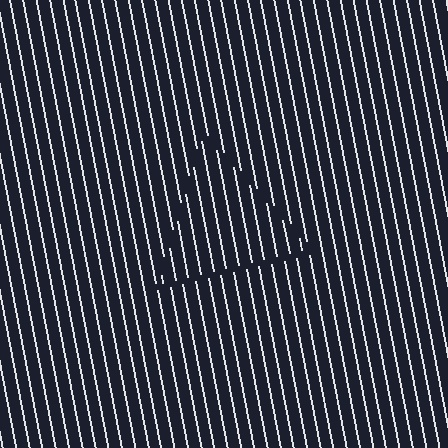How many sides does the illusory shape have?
3 sides — the line-ends trace a triangle.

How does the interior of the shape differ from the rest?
The interior of the shape contains the same grating, shifted by half a period — the contour is defined by the phase discontinuity where line-ends from the inner and outer gratings abut.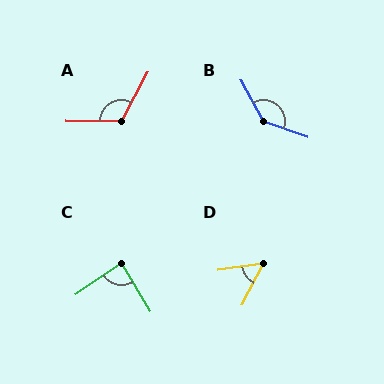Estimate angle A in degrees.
Approximately 117 degrees.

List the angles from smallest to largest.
D (55°), C (87°), A (117°), B (138°).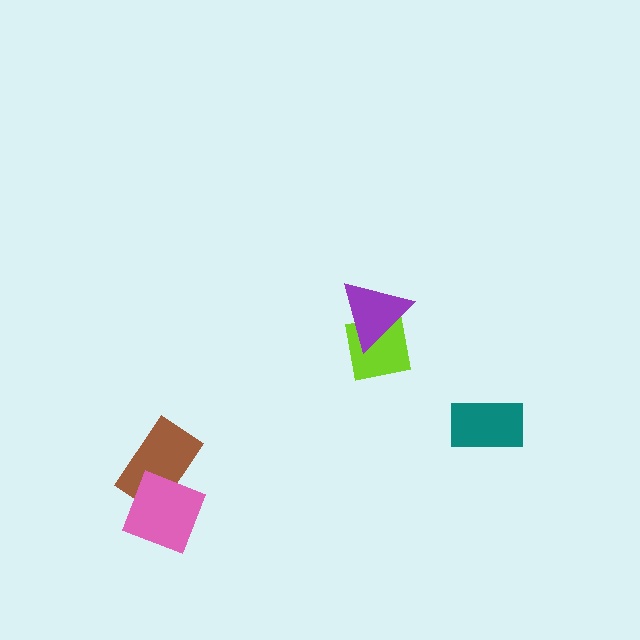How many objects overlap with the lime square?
1 object overlaps with the lime square.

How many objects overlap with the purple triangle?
1 object overlaps with the purple triangle.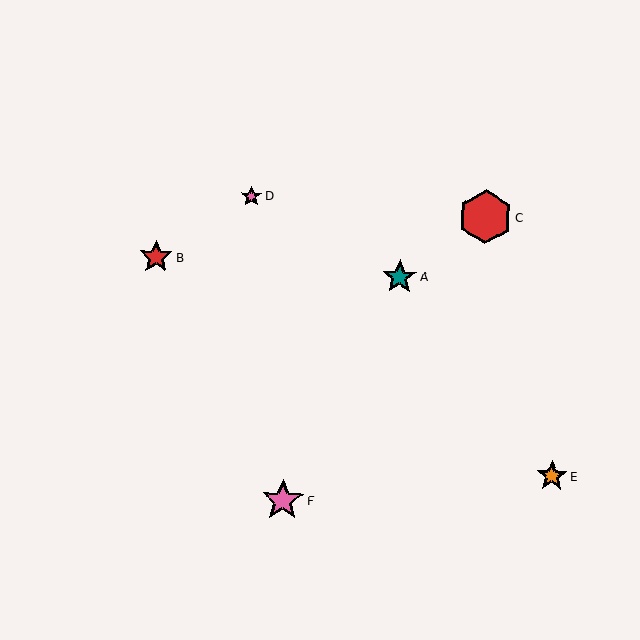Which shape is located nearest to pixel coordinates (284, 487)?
The pink star (labeled F) at (283, 500) is nearest to that location.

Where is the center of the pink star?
The center of the pink star is at (251, 196).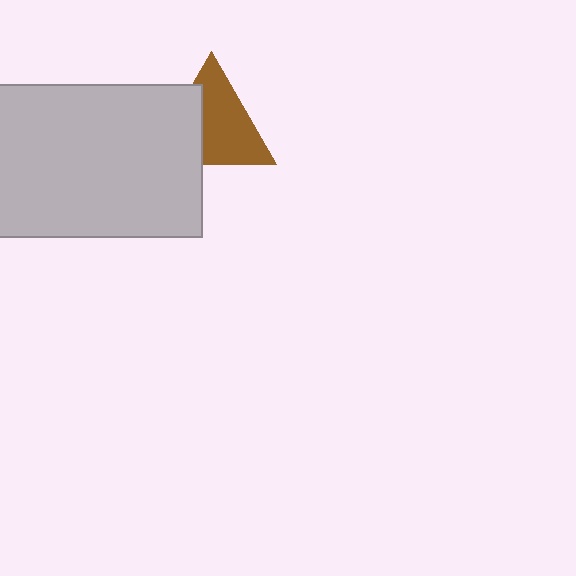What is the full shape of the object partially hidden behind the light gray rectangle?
The partially hidden object is a brown triangle.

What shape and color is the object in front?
The object in front is a light gray rectangle.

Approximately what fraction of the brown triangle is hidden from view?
Roughly 37% of the brown triangle is hidden behind the light gray rectangle.